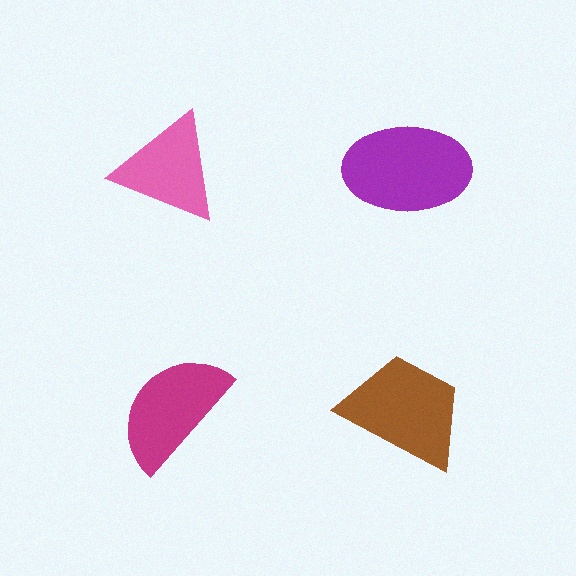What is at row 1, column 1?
A pink triangle.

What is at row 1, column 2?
A purple ellipse.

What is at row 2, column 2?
A brown trapezoid.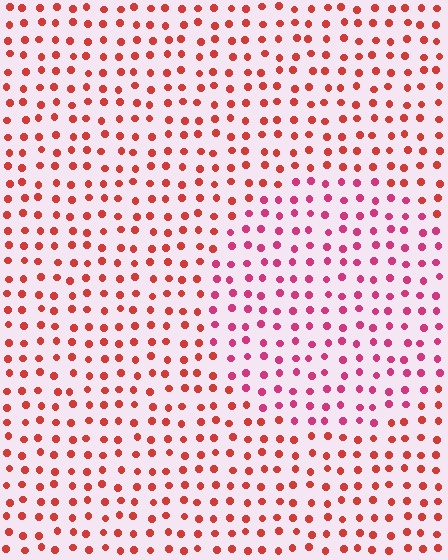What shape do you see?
I see a circle.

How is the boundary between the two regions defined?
The boundary is defined purely by a slight shift in hue (about 31 degrees). Spacing, size, and orientation are identical on both sides.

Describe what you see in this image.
The image is filled with small red elements in a uniform arrangement. A circle-shaped region is visible where the elements are tinted to a slightly different hue, forming a subtle color boundary.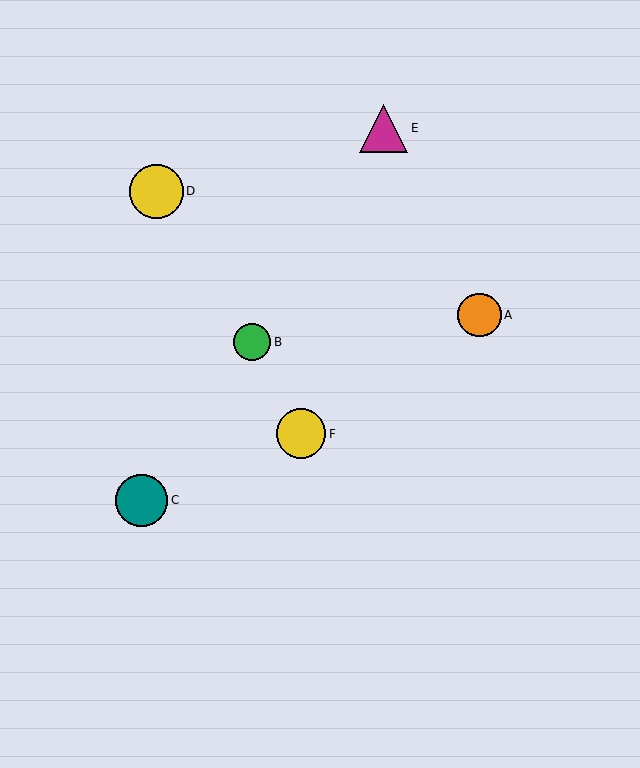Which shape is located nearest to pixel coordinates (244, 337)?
The green circle (labeled B) at (252, 342) is nearest to that location.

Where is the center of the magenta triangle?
The center of the magenta triangle is at (384, 128).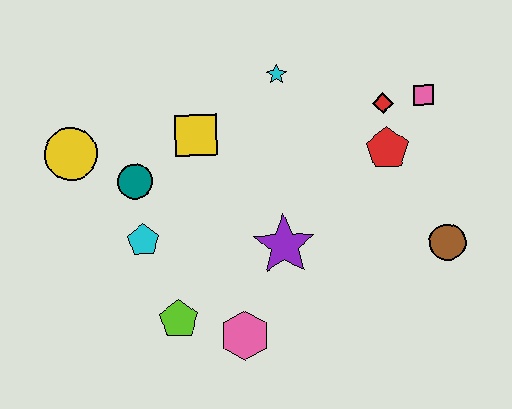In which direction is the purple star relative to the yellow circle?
The purple star is to the right of the yellow circle.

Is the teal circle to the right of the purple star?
No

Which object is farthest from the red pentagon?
The yellow circle is farthest from the red pentagon.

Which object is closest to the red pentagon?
The red diamond is closest to the red pentagon.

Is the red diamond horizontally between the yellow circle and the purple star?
No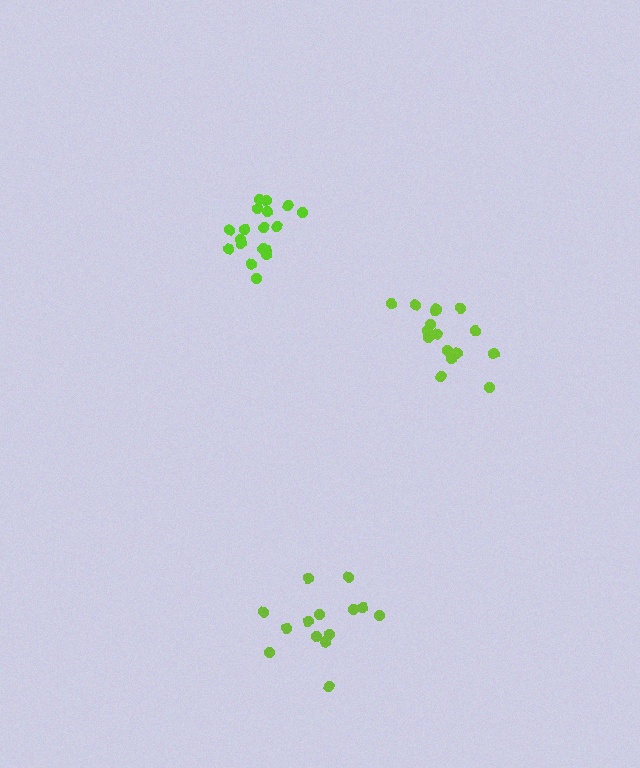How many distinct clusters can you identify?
There are 3 distinct clusters.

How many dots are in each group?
Group 1: 16 dots, Group 2: 18 dots, Group 3: 14 dots (48 total).